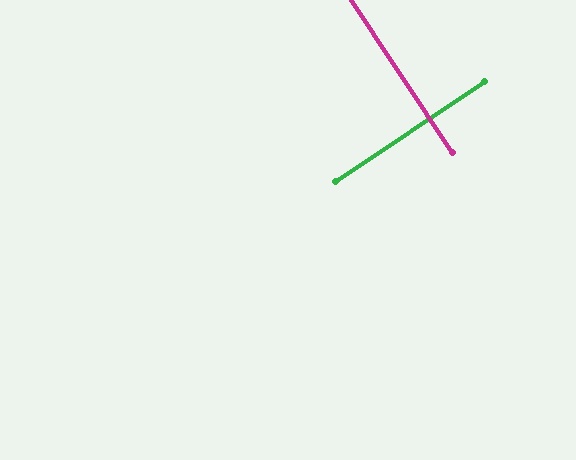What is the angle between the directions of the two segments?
Approximately 90 degrees.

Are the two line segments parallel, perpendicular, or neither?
Perpendicular — they meet at approximately 90°.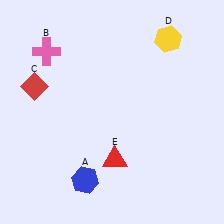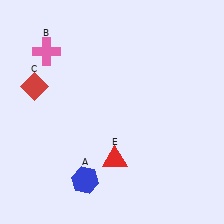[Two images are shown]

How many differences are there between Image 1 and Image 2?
There is 1 difference between the two images.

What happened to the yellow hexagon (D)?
The yellow hexagon (D) was removed in Image 2. It was in the top-right area of Image 1.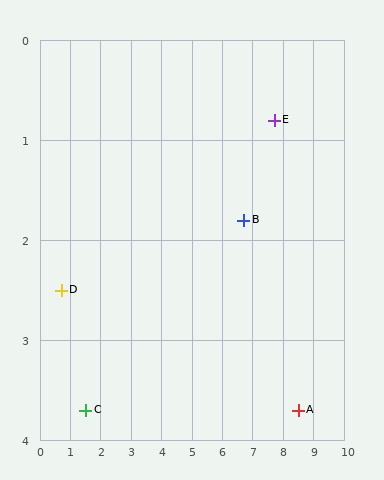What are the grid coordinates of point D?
Point D is at approximately (0.7, 2.5).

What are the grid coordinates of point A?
Point A is at approximately (8.5, 3.7).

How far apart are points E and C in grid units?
Points E and C are about 6.8 grid units apart.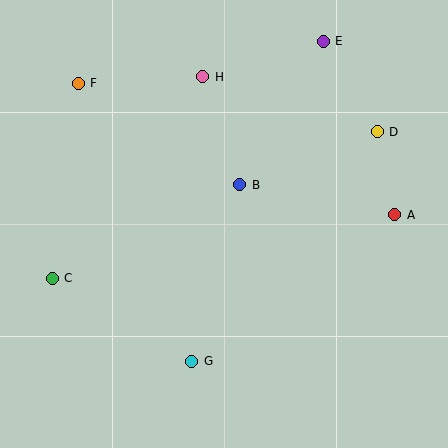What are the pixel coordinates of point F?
Point F is at (78, 83).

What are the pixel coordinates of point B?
Point B is at (240, 185).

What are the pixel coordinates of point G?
Point G is at (192, 361).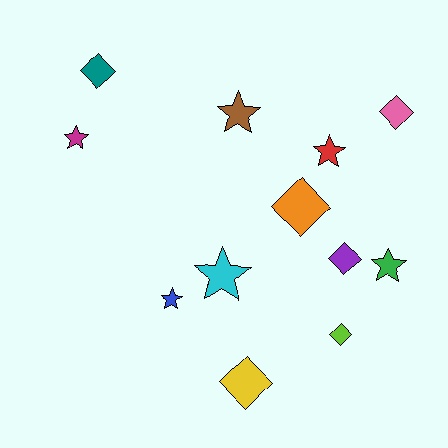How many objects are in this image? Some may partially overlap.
There are 12 objects.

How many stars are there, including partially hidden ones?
There are 6 stars.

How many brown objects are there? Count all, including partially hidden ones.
There is 1 brown object.